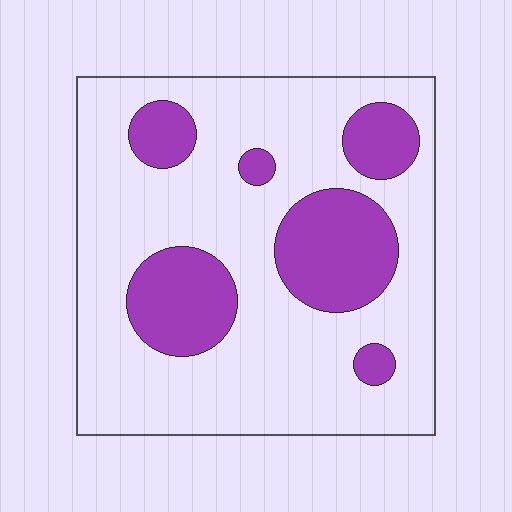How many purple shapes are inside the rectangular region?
6.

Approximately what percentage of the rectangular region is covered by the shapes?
Approximately 25%.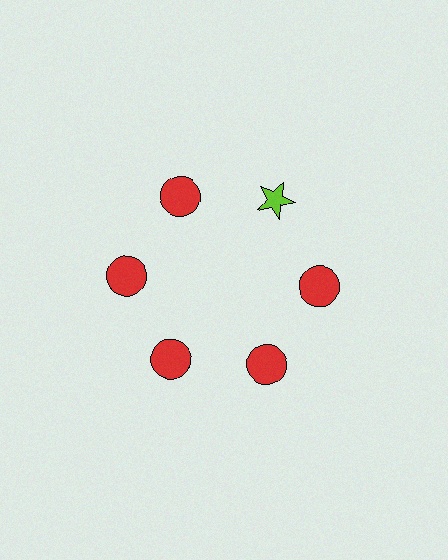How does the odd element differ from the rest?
It differs in both color (lime instead of red) and shape (star instead of circle).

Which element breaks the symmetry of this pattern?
The lime star at roughly the 1 o'clock position breaks the symmetry. All other shapes are red circles.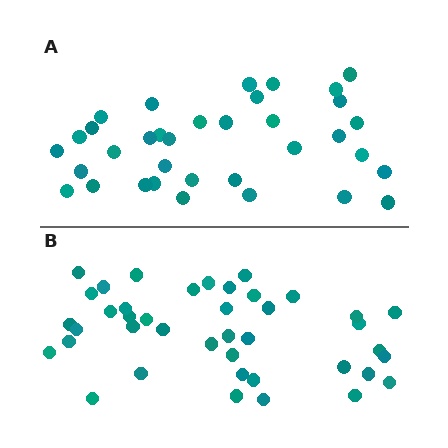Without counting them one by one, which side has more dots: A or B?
Region B (the bottom region) has more dots.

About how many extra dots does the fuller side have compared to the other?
Region B has about 6 more dots than region A.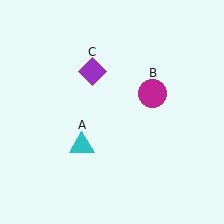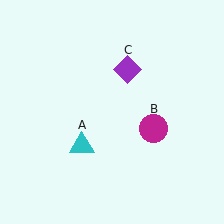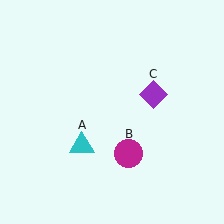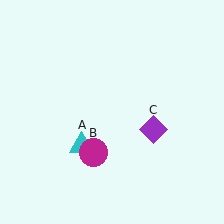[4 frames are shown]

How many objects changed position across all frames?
2 objects changed position: magenta circle (object B), purple diamond (object C).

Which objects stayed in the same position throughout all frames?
Cyan triangle (object A) remained stationary.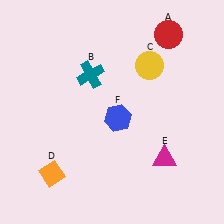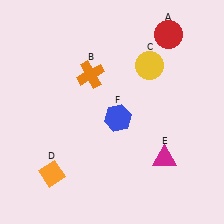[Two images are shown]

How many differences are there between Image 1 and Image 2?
There is 1 difference between the two images.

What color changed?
The cross (B) changed from teal in Image 1 to orange in Image 2.